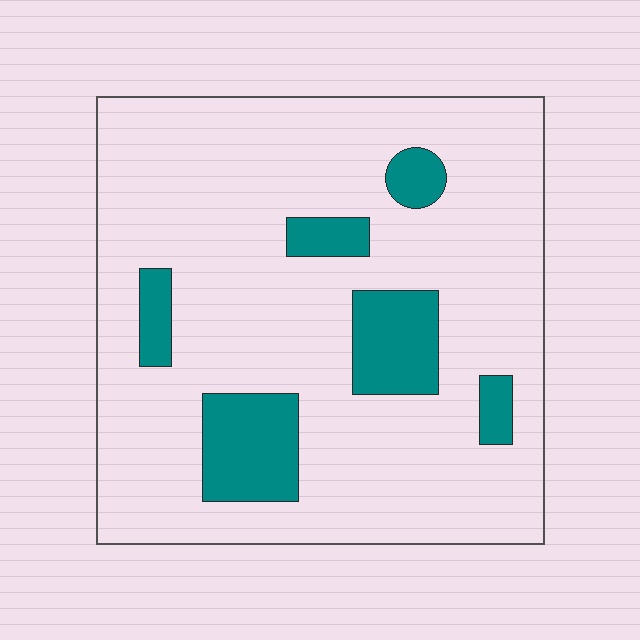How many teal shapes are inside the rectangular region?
6.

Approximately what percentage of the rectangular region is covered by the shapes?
Approximately 15%.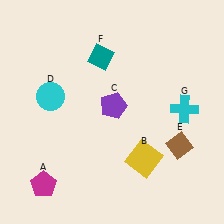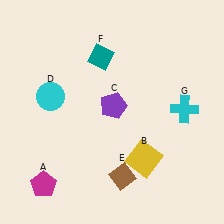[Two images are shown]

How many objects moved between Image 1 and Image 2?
1 object moved between the two images.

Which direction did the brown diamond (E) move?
The brown diamond (E) moved left.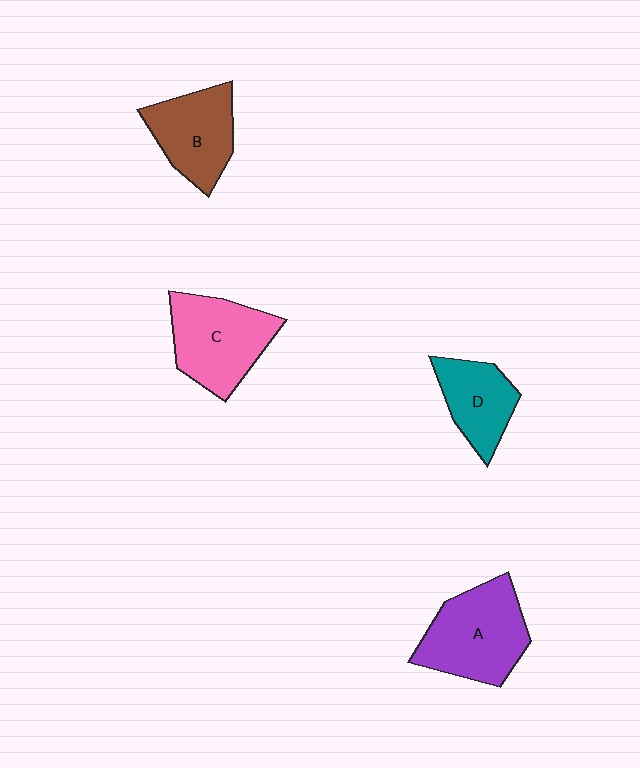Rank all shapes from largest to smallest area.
From largest to smallest: A (purple), C (pink), B (brown), D (teal).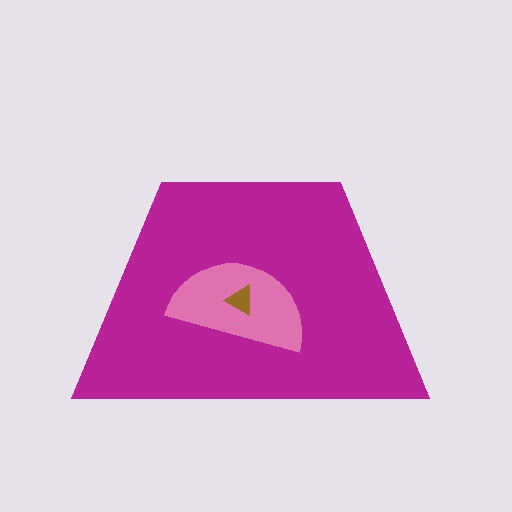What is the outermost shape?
The magenta trapezoid.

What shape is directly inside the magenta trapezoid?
The pink semicircle.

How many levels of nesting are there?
3.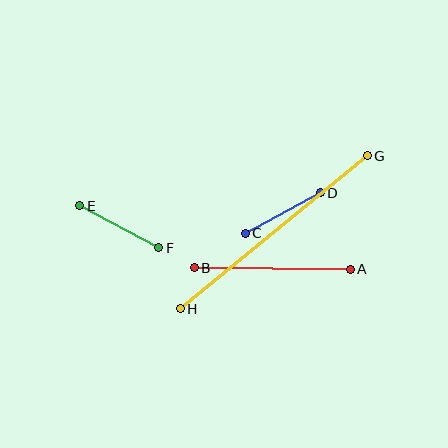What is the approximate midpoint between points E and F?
The midpoint is at approximately (119, 227) pixels.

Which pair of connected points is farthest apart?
Points G and H are farthest apart.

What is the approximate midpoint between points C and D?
The midpoint is at approximately (283, 213) pixels.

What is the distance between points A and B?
The distance is approximately 156 pixels.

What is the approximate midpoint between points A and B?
The midpoint is at approximately (272, 269) pixels.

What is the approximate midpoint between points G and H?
The midpoint is at approximately (274, 232) pixels.